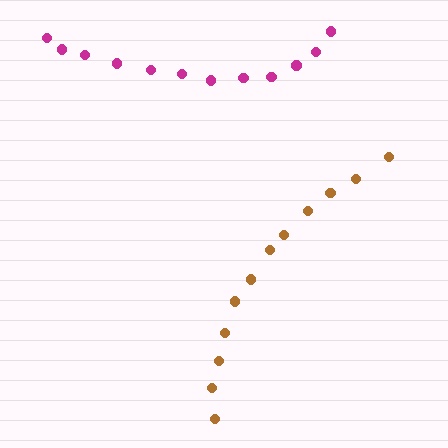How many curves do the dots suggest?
There are 2 distinct paths.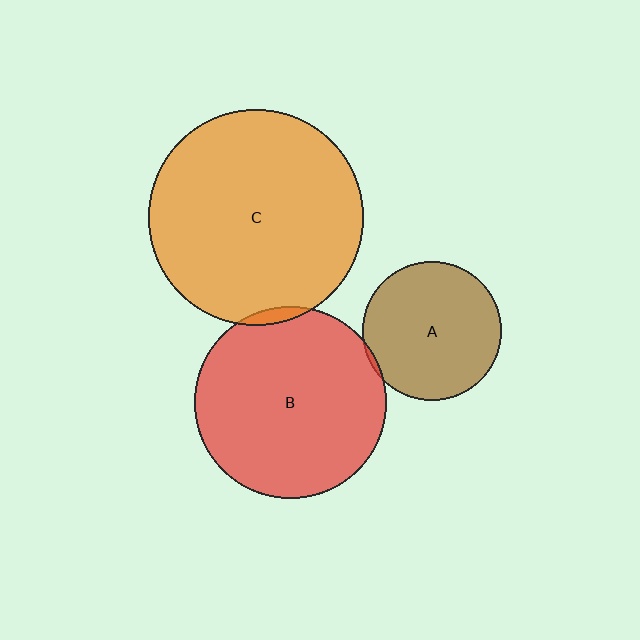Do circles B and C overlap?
Yes.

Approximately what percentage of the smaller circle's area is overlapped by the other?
Approximately 5%.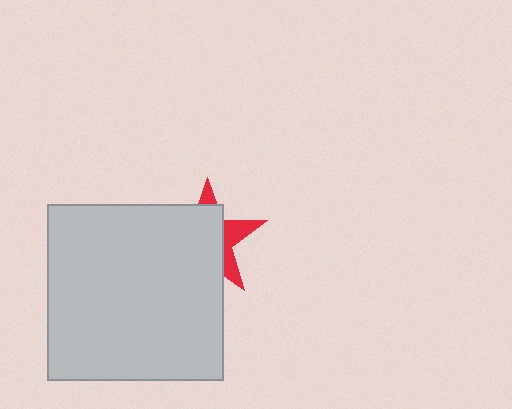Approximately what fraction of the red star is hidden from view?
Roughly 68% of the red star is hidden behind the light gray square.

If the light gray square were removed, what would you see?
You would see the complete red star.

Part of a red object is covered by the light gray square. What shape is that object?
It is a star.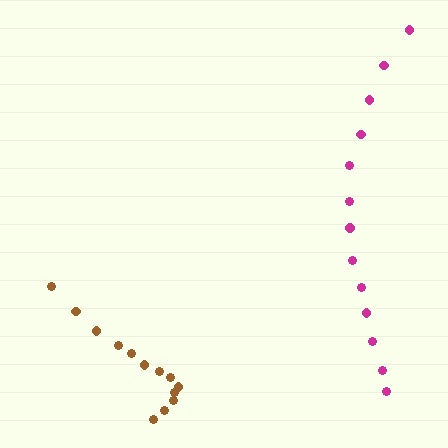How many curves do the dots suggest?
There are 2 distinct paths.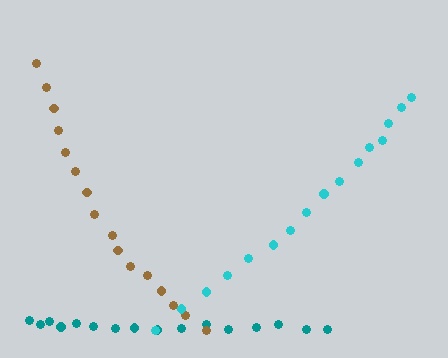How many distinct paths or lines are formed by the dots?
There are 3 distinct paths.